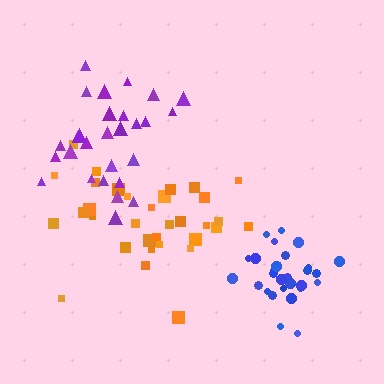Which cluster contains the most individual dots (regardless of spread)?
Orange (34).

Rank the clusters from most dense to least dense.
blue, purple, orange.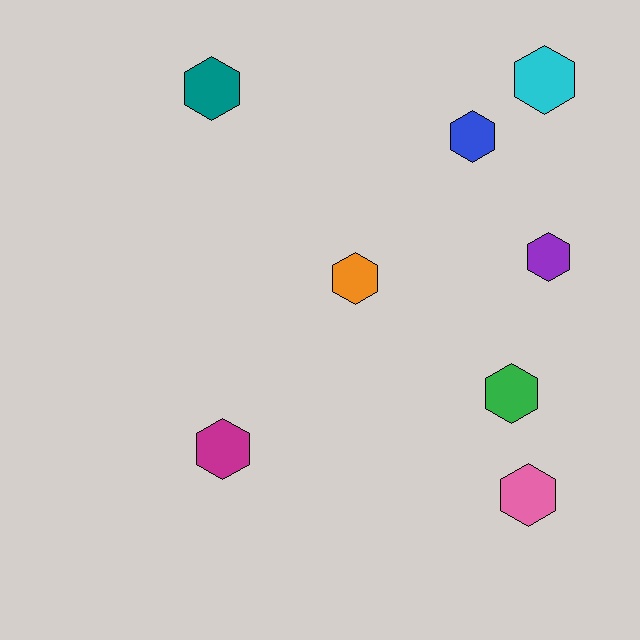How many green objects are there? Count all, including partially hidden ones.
There is 1 green object.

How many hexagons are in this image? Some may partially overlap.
There are 8 hexagons.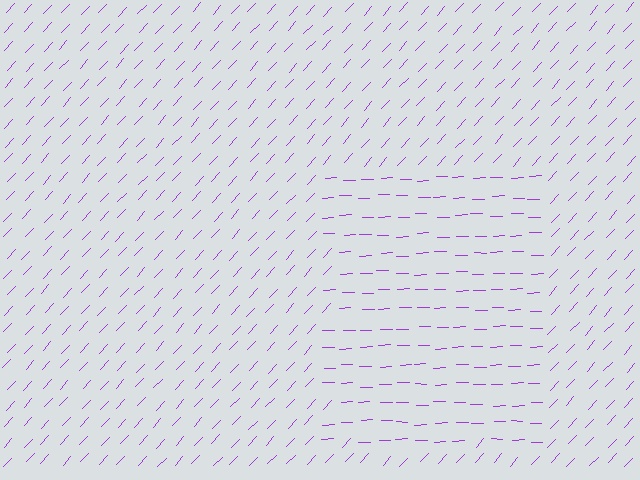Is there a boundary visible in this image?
Yes, there is a texture boundary formed by a change in line orientation.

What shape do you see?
I see a rectangle.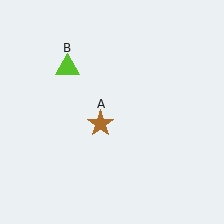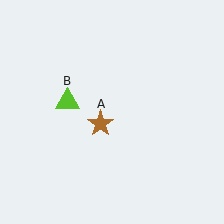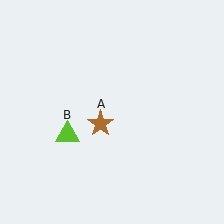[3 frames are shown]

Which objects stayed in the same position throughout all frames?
Brown star (object A) remained stationary.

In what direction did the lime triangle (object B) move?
The lime triangle (object B) moved down.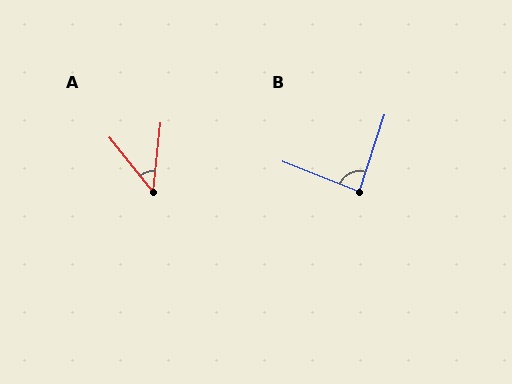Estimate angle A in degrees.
Approximately 45 degrees.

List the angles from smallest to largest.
A (45°), B (87°).